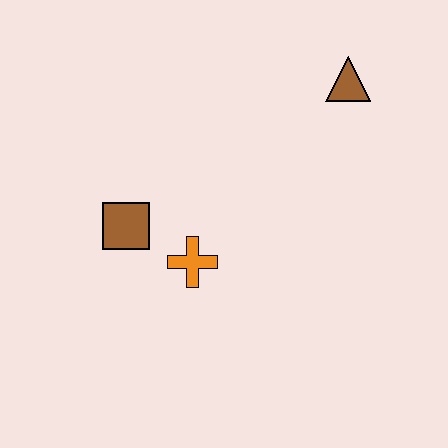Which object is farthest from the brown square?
The brown triangle is farthest from the brown square.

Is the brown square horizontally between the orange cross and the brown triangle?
No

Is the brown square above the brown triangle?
No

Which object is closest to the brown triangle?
The orange cross is closest to the brown triangle.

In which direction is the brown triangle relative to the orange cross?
The brown triangle is above the orange cross.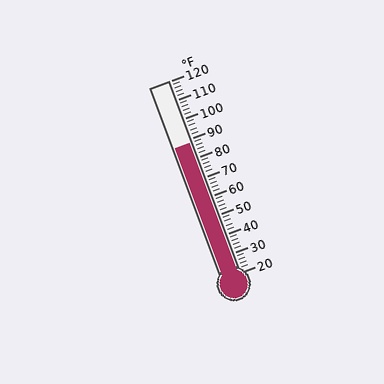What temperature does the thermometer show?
The thermometer shows approximately 88°F.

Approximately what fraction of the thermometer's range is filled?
The thermometer is filled to approximately 70% of its range.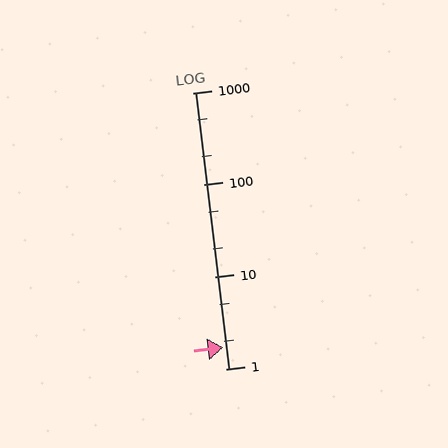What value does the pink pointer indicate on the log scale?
The pointer indicates approximately 1.7.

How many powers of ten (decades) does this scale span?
The scale spans 3 decades, from 1 to 1000.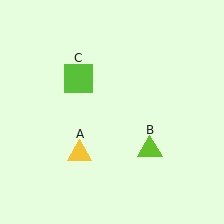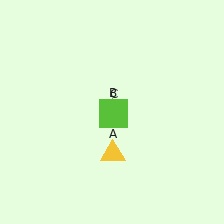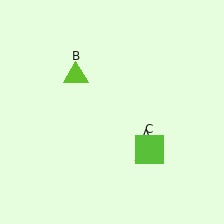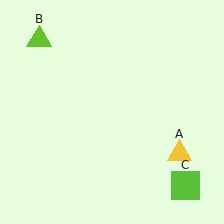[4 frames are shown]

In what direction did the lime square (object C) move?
The lime square (object C) moved down and to the right.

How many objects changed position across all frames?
3 objects changed position: yellow triangle (object A), lime triangle (object B), lime square (object C).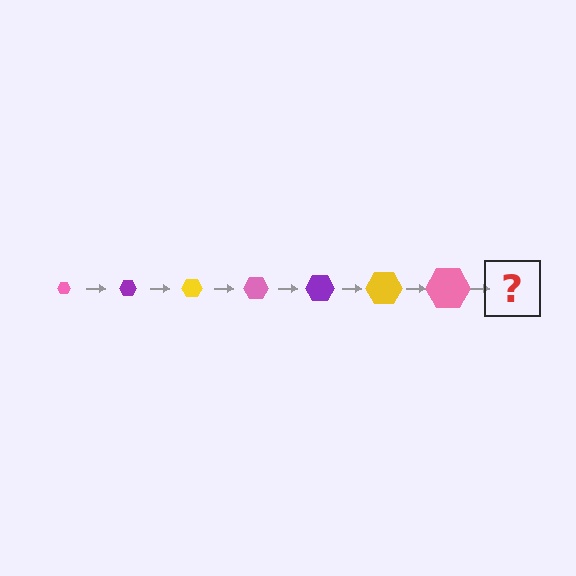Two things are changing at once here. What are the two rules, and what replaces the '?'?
The two rules are that the hexagon grows larger each step and the color cycles through pink, purple, and yellow. The '?' should be a purple hexagon, larger than the previous one.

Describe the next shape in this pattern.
It should be a purple hexagon, larger than the previous one.